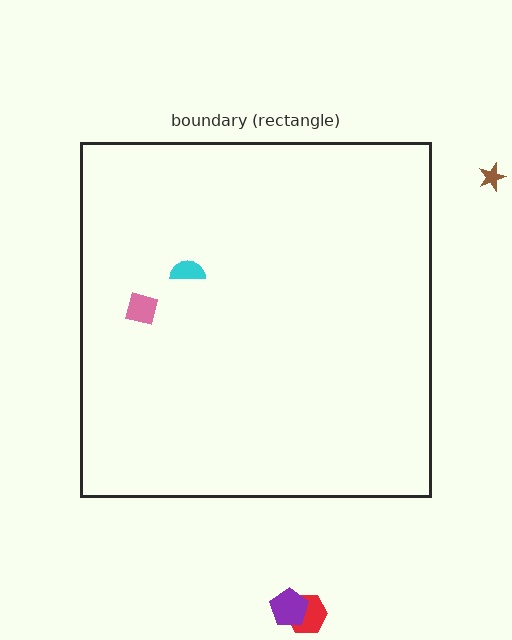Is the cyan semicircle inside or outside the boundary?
Inside.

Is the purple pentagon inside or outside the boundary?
Outside.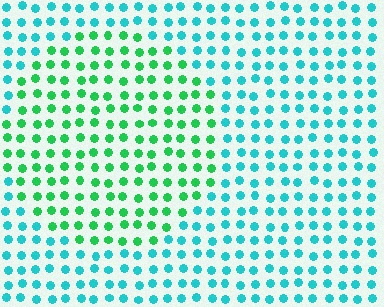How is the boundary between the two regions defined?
The boundary is defined purely by a slight shift in hue (about 43 degrees). Spacing, size, and orientation are identical on both sides.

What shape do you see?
I see a circle.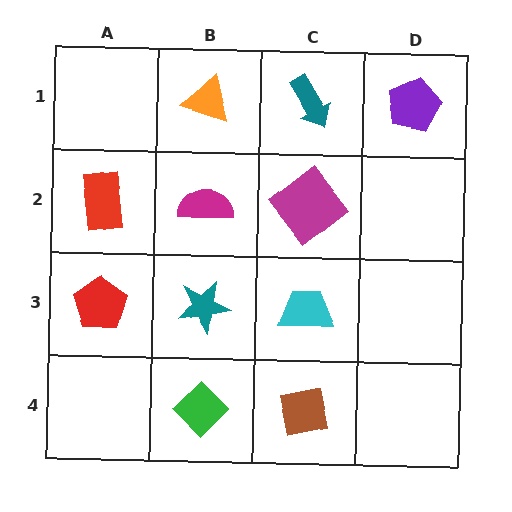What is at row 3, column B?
A teal star.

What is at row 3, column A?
A red pentagon.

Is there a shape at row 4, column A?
No, that cell is empty.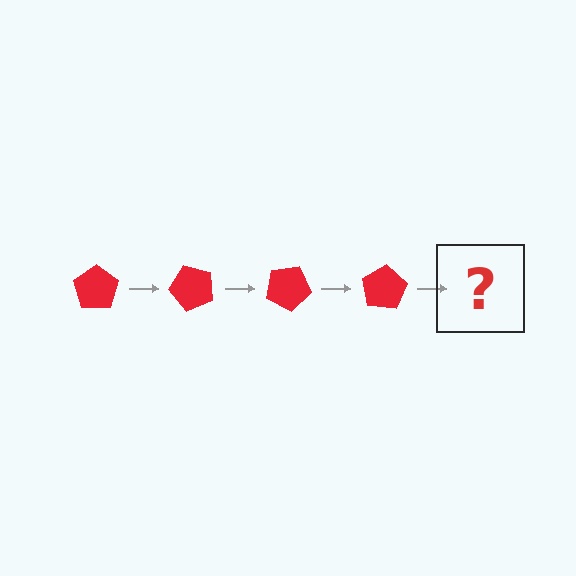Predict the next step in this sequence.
The next step is a red pentagon rotated 200 degrees.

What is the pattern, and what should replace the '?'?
The pattern is that the pentagon rotates 50 degrees each step. The '?' should be a red pentagon rotated 200 degrees.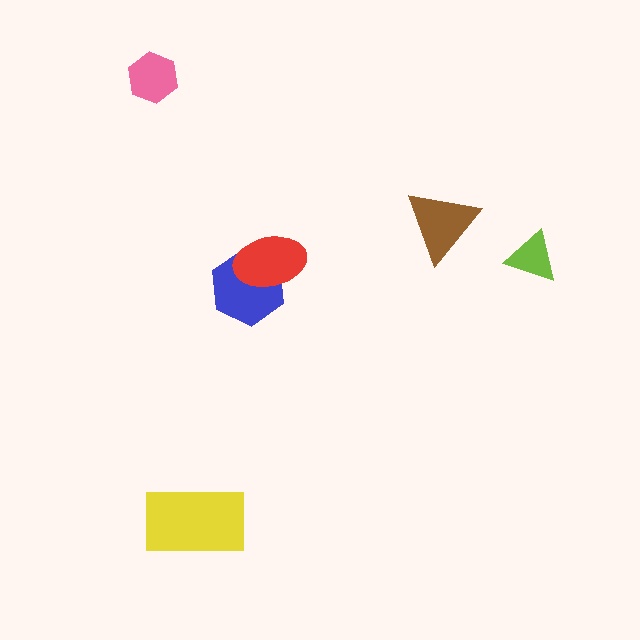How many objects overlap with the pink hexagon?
0 objects overlap with the pink hexagon.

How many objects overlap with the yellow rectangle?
0 objects overlap with the yellow rectangle.